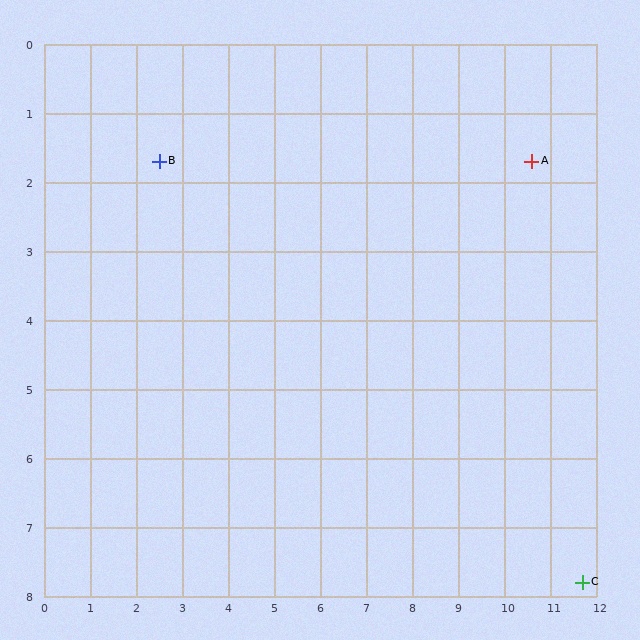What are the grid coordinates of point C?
Point C is at approximately (11.7, 7.8).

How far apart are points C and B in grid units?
Points C and B are about 11.0 grid units apart.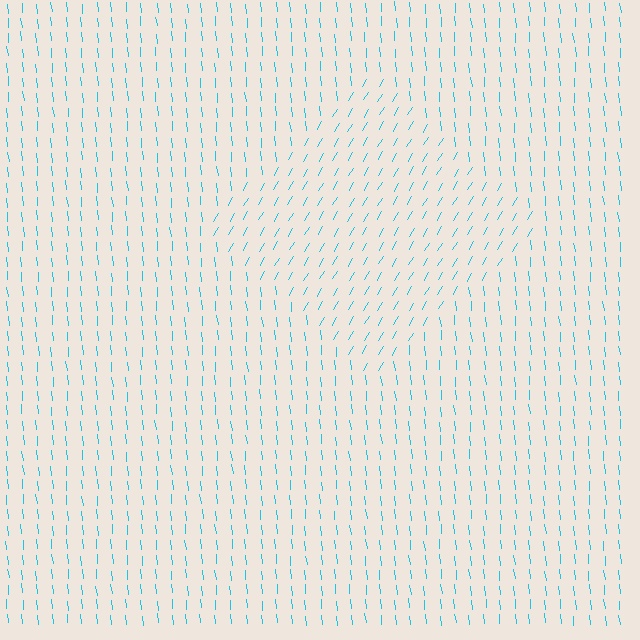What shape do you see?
I see a diamond.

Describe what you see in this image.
The image is filled with small cyan line segments. A diamond region in the image has lines oriented differently from the surrounding lines, creating a visible texture boundary.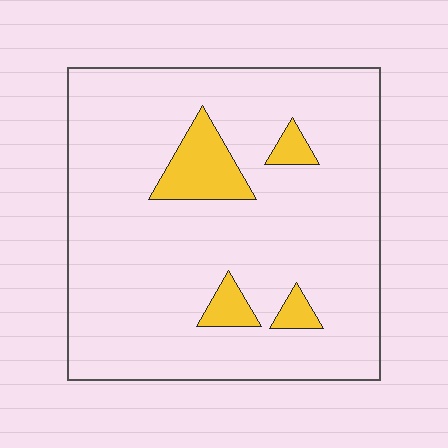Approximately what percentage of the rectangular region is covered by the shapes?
Approximately 10%.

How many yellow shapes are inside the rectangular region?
4.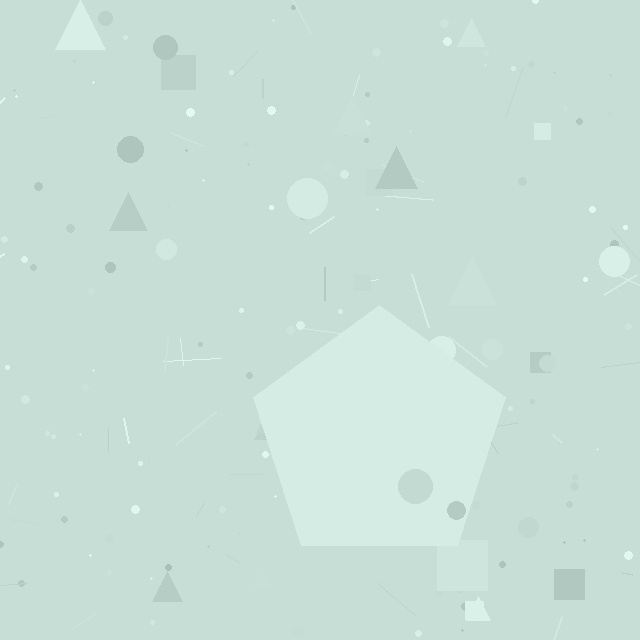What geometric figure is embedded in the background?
A pentagon is embedded in the background.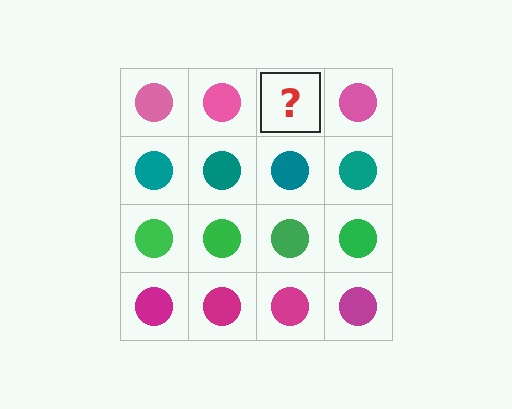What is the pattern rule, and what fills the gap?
The rule is that each row has a consistent color. The gap should be filled with a pink circle.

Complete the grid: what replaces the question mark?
The question mark should be replaced with a pink circle.